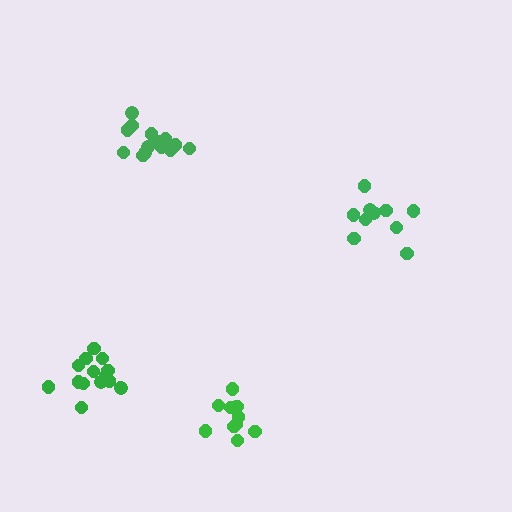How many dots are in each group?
Group 1: 10 dots, Group 2: 11 dots, Group 3: 14 dots, Group 4: 15 dots (50 total).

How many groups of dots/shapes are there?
There are 4 groups.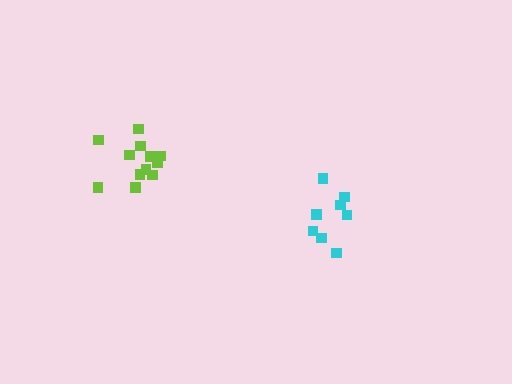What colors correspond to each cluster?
The clusters are colored: lime, cyan.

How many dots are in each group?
Group 1: 12 dots, Group 2: 8 dots (20 total).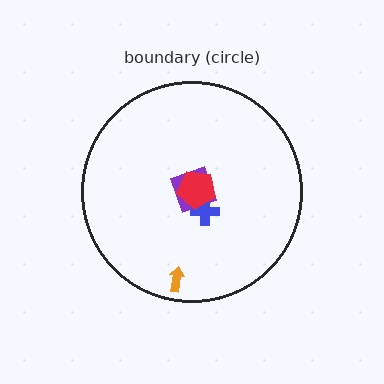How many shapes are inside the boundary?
4 inside, 0 outside.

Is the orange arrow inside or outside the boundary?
Inside.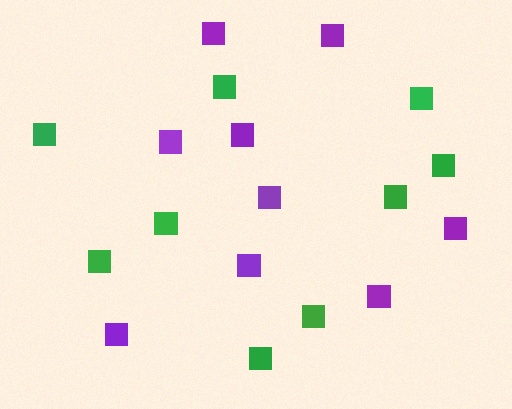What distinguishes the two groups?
There are 2 groups: one group of green squares (9) and one group of purple squares (9).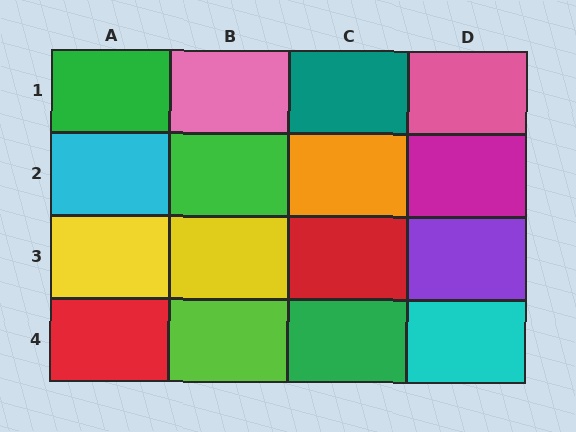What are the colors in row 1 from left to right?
Green, pink, teal, pink.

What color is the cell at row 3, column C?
Red.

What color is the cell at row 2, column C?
Orange.